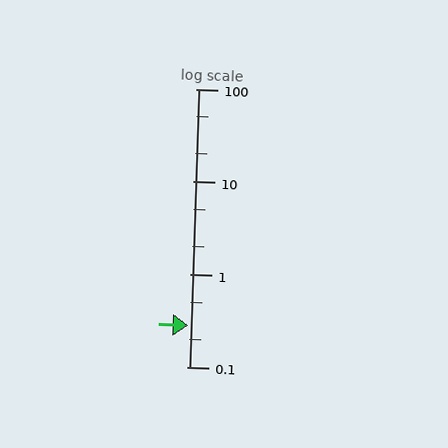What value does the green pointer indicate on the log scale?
The pointer indicates approximately 0.28.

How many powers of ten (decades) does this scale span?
The scale spans 3 decades, from 0.1 to 100.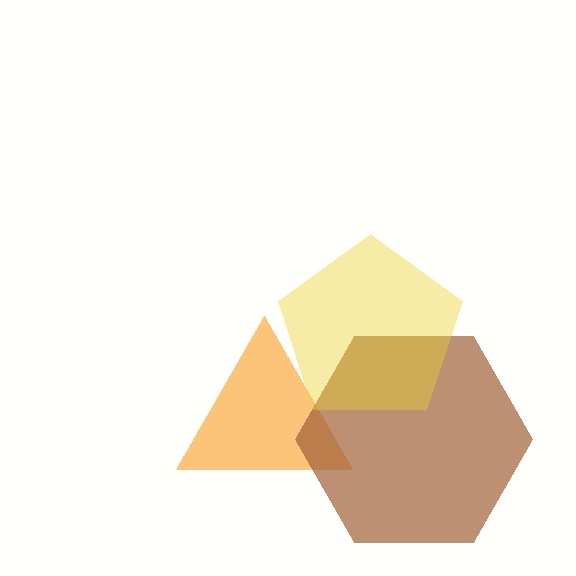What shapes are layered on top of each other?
The layered shapes are: an orange triangle, a brown hexagon, a yellow pentagon.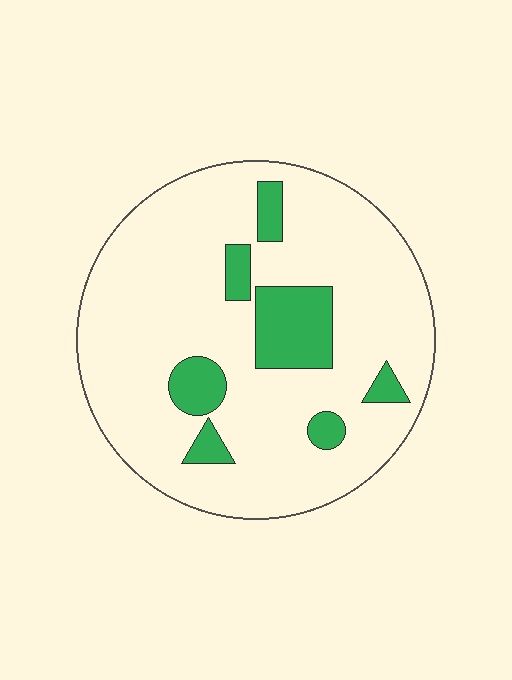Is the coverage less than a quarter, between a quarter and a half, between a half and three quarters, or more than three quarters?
Less than a quarter.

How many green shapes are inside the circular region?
7.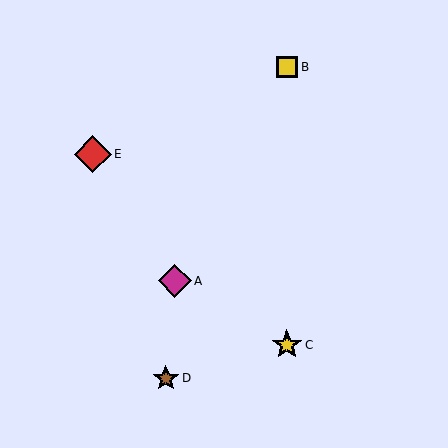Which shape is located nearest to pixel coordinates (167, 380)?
The brown star (labeled D) at (166, 379) is nearest to that location.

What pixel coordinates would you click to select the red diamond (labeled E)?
Click at (93, 154) to select the red diamond E.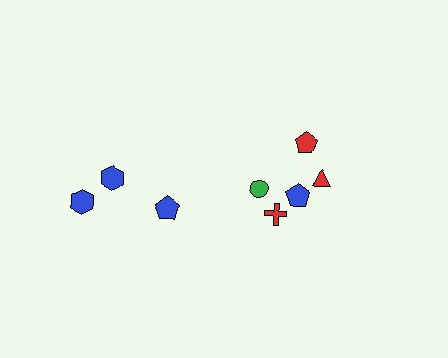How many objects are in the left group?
There are 3 objects.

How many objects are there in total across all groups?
There are 8 objects.